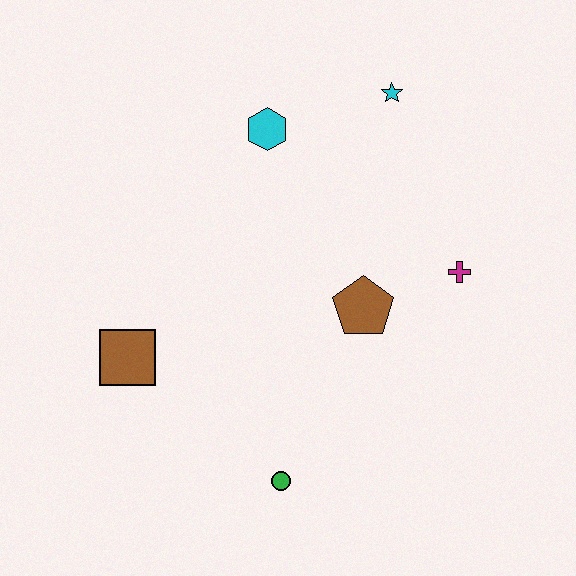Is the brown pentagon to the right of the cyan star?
No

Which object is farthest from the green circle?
The cyan star is farthest from the green circle.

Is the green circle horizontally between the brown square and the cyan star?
Yes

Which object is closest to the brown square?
The green circle is closest to the brown square.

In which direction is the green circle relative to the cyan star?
The green circle is below the cyan star.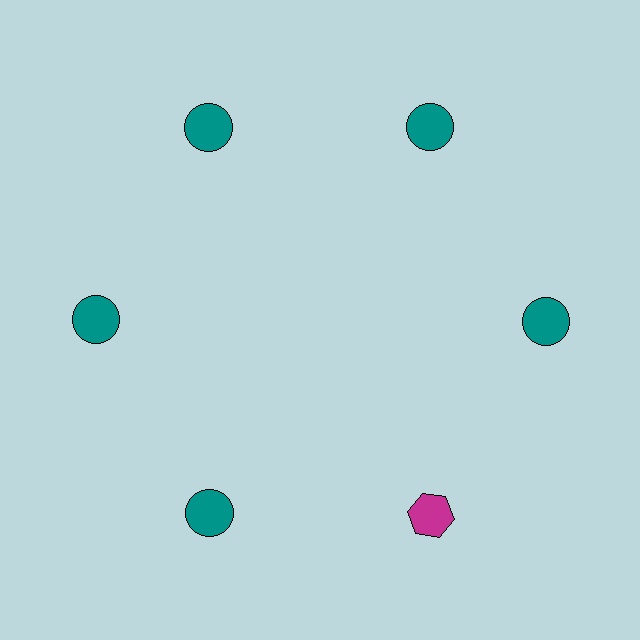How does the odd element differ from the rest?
It differs in both color (magenta instead of teal) and shape (hexagon instead of circle).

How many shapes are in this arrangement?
There are 6 shapes arranged in a ring pattern.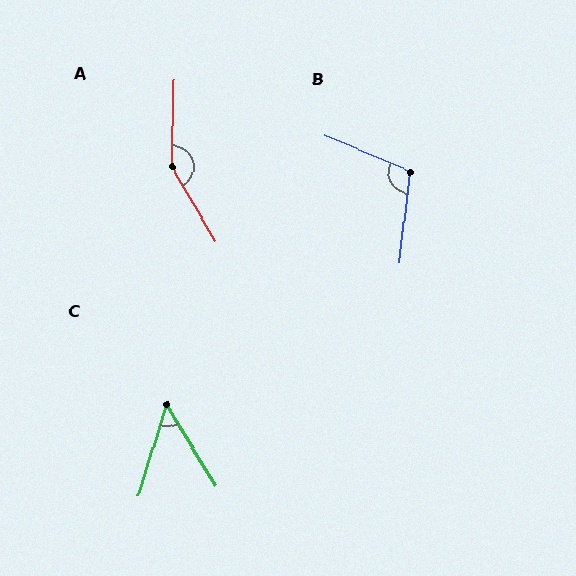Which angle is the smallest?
C, at approximately 48 degrees.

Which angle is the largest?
A, at approximately 148 degrees.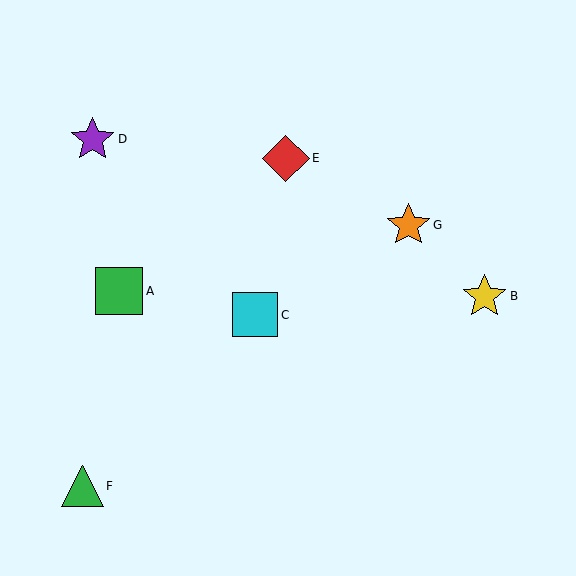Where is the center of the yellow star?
The center of the yellow star is at (485, 296).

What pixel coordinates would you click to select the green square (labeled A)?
Click at (119, 291) to select the green square A.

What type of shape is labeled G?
Shape G is an orange star.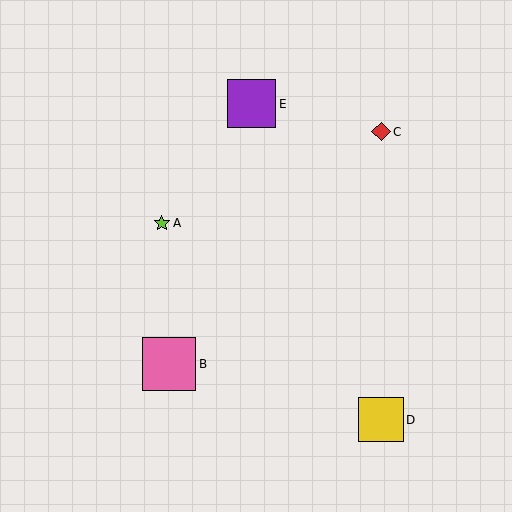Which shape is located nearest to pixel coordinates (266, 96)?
The purple square (labeled E) at (251, 104) is nearest to that location.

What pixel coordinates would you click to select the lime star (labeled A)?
Click at (162, 223) to select the lime star A.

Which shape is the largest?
The pink square (labeled B) is the largest.